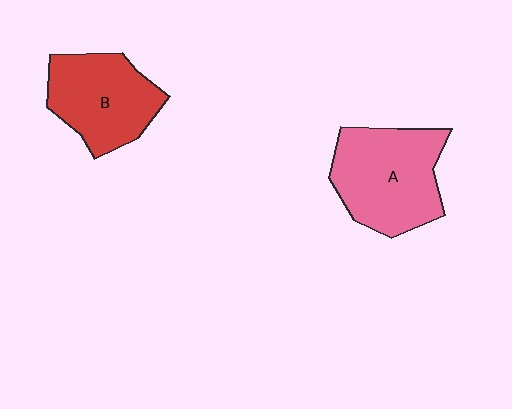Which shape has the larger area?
Shape A (pink).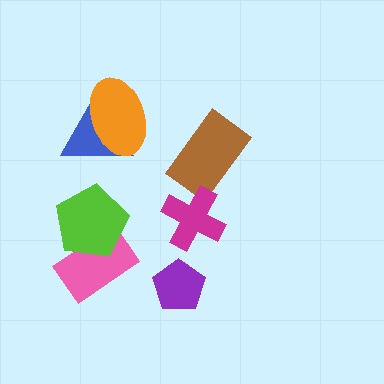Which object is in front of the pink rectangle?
The lime pentagon is in front of the pink rectangle.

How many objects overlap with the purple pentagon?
0 objects overlap with the purple pentagon.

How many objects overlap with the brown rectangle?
1 object overlaps with the brown rectangle.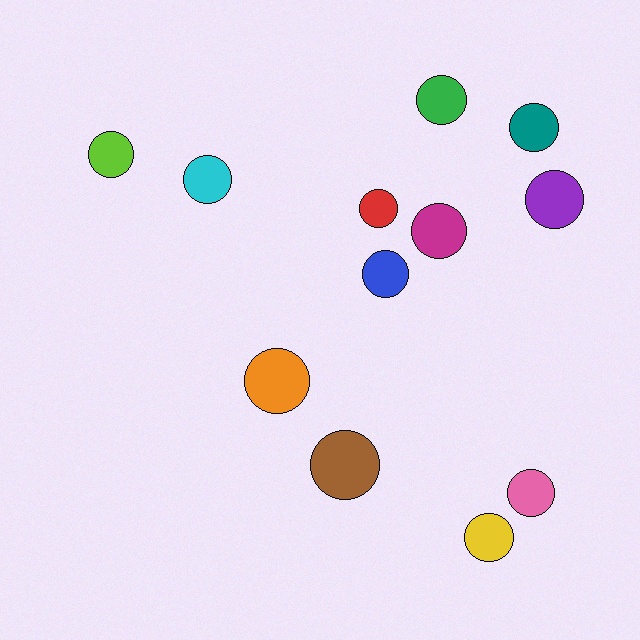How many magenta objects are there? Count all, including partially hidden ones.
There is 1 magenta object.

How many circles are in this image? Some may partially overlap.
There are 12 circles.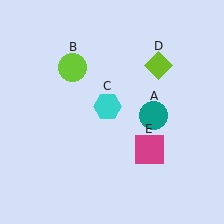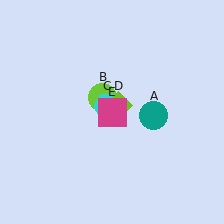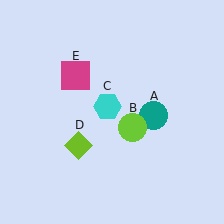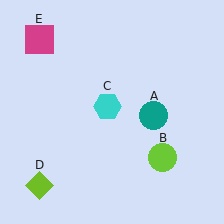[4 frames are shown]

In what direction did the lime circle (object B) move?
The lime circle (object B) moved down and to the right.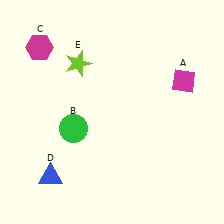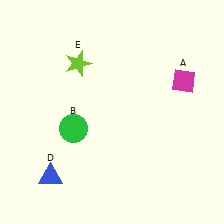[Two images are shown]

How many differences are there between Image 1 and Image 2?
There is 1 difference between the two images.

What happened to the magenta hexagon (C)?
The magenta hexagon (C) was removed in Image 2. It was in the top-left area of Image 1.